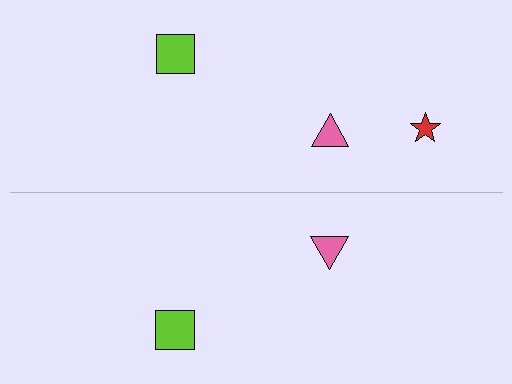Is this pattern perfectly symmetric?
No, the pattern is not perfectly symmetric. A red star is missing from the bottom side.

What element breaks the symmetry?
A red star is missing from the bottom side.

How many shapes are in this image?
There are 5 shapes in this image.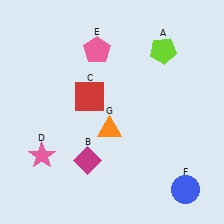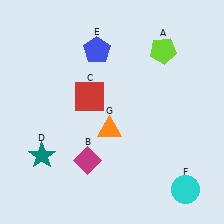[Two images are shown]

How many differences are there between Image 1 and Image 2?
There are 3 differences between the two images.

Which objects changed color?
D changed from pink to teal. E changed from pink to blue. F changed from blue to cyan.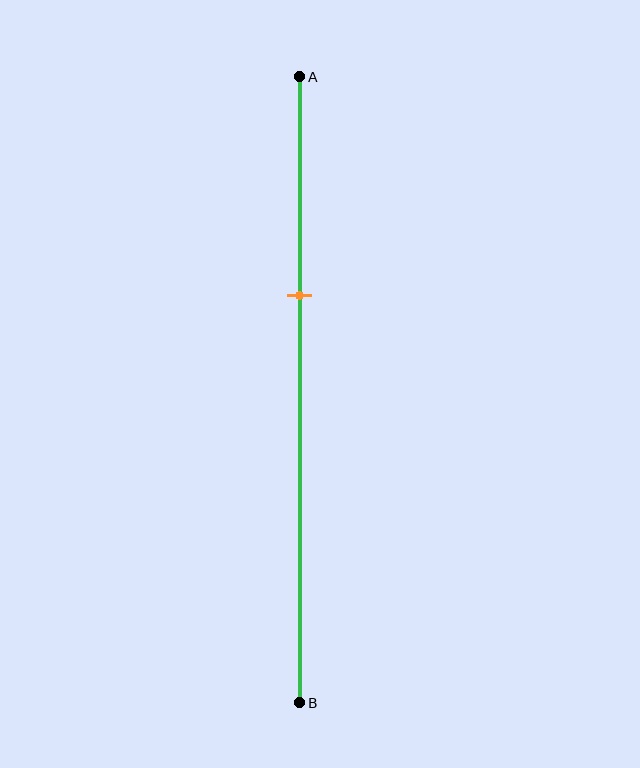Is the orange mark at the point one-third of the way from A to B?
Yes, the mark is approximately at the one-third point.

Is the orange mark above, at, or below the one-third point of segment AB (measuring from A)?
The orange mark is approximately at the one-third point of segment AB.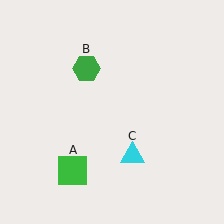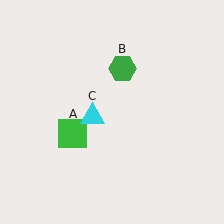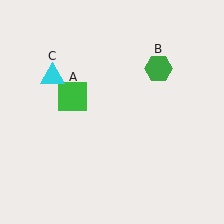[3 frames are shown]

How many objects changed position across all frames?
3 objects changed position: green square (object A), green hexagon (object B), cyan triangle (object C).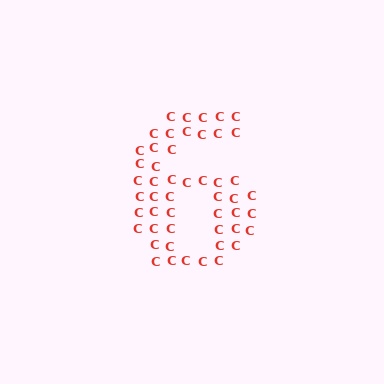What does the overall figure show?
The overall figure shows the digit 6.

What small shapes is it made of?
It is made of small letter C's.